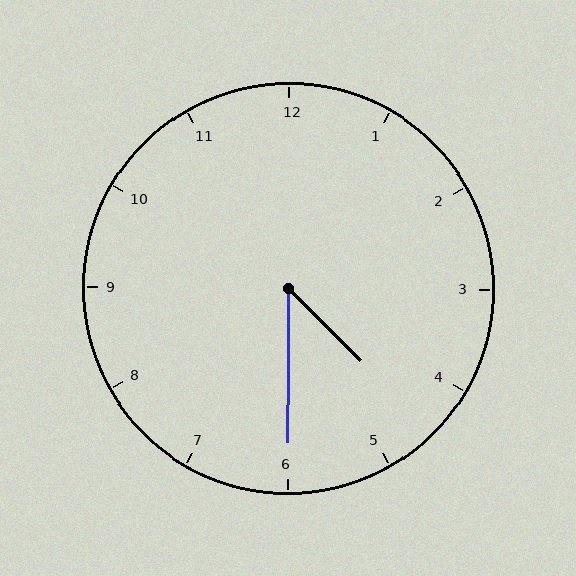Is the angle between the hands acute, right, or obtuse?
It is acute.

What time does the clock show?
4:30.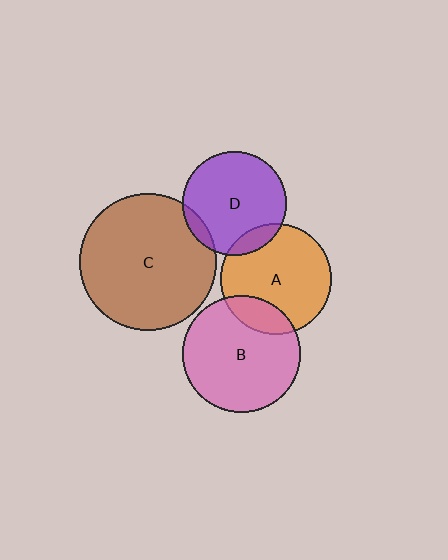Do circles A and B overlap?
Yes.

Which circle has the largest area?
Circle C (brown).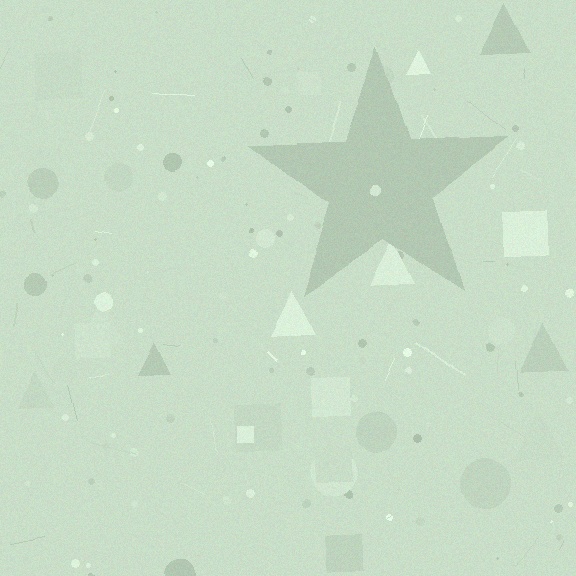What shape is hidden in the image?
A star is hidden in the image.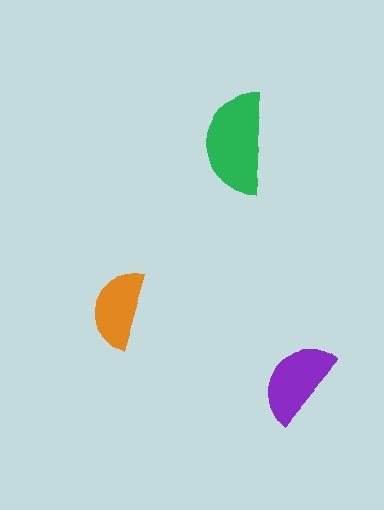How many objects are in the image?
There are 3 objects in the image.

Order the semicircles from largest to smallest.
the green one, the purple one, the orange one.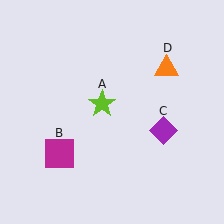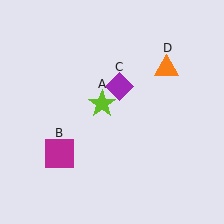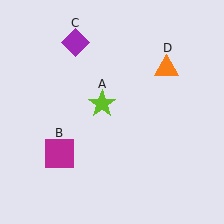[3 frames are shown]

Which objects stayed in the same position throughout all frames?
Lime star (object A) and magenta square (object B) and orange triangle (object D) remained stationary.